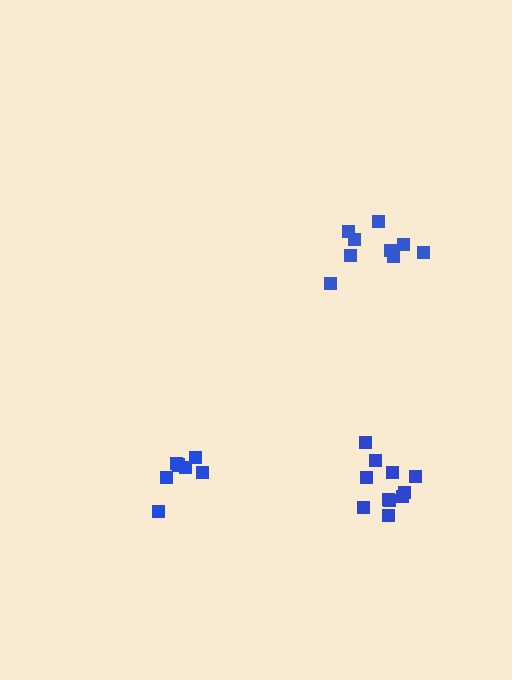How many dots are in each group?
Group 1: 11 dots, Group 2: 9 dots, Group 3: 7 dots (27 total).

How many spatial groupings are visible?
There are 3 spatial groupings.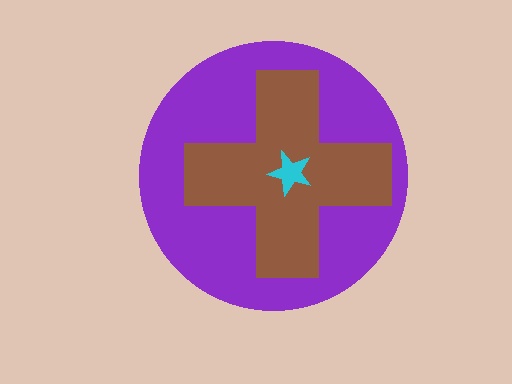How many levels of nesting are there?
3.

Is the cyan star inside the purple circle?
Yes.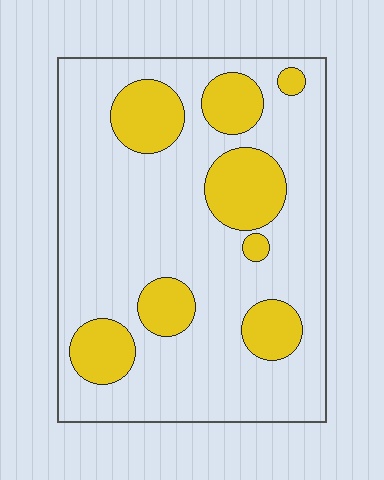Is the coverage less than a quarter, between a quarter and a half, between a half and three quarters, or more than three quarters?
Less than a quarter.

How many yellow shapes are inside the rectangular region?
8.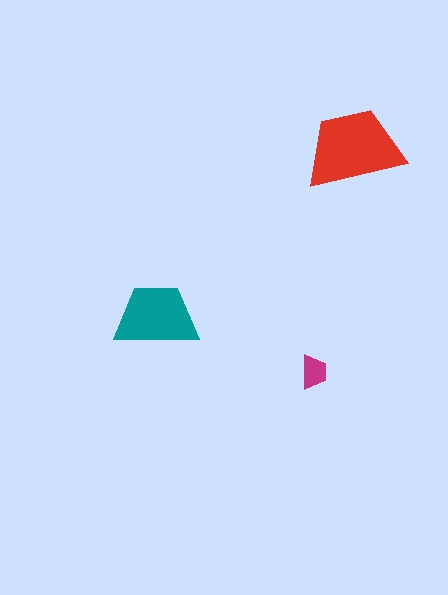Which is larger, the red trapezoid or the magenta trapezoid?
The red one.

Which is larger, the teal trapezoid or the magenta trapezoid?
The teal one.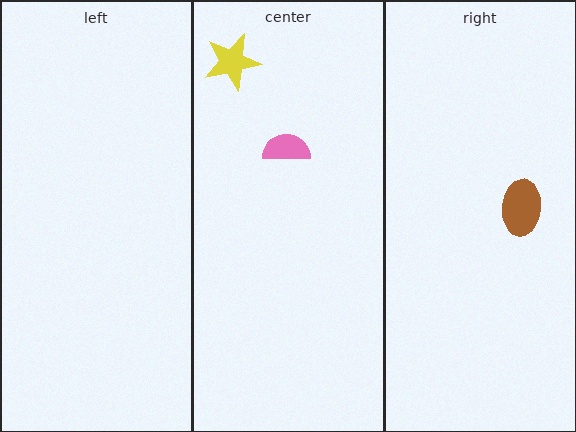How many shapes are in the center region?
2.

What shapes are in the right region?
The brown ellipse.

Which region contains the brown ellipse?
The right region.